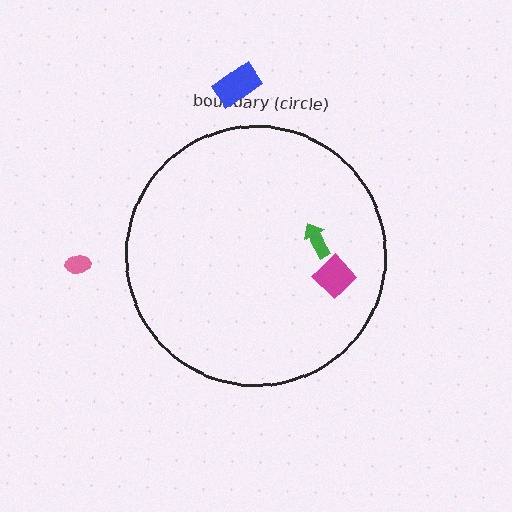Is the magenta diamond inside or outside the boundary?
Inside.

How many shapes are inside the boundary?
2 inside, 2 outside.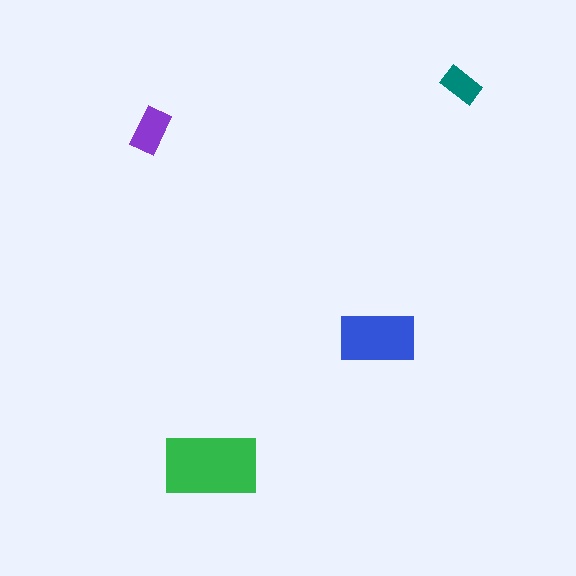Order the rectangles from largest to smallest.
the green one, the blue one, the purple one, the teal one.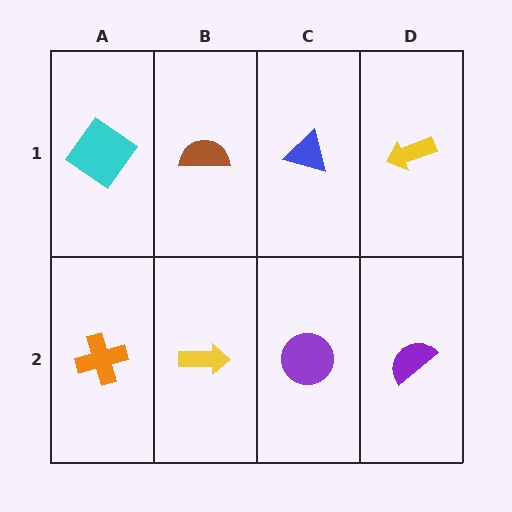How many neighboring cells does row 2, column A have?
2.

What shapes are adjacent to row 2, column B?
A brown semicircle (row 1, column B), an orange cross (row 2, column A), a purple circle (row 2, column C).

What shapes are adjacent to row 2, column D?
A yellow arrow (row 1, column D), a purple circle (row 2, column C).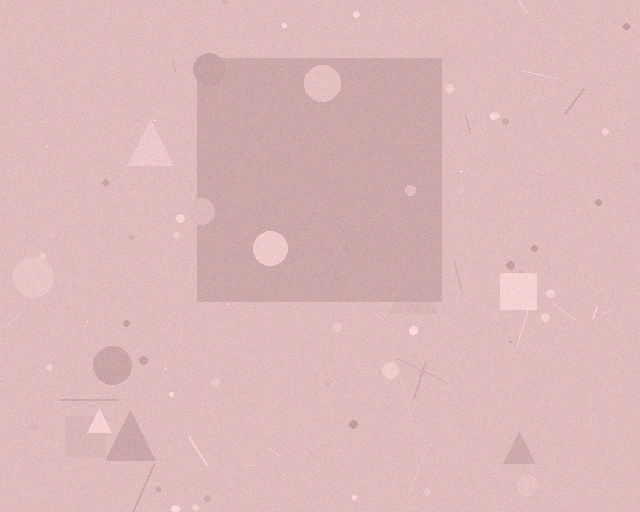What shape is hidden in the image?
A square is hidden in the image.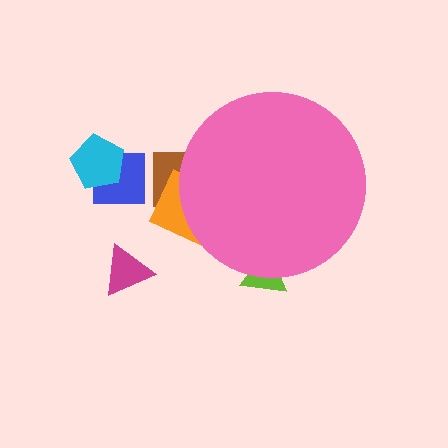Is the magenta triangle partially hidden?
No, the magenta triangle is fully visible.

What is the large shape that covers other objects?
A pink circle.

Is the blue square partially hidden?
No, the blue square is fully visible.